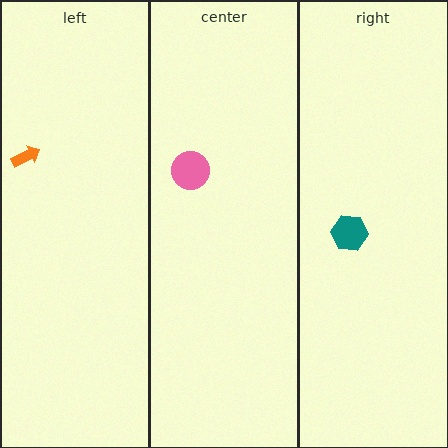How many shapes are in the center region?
1.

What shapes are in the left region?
The orange arrow.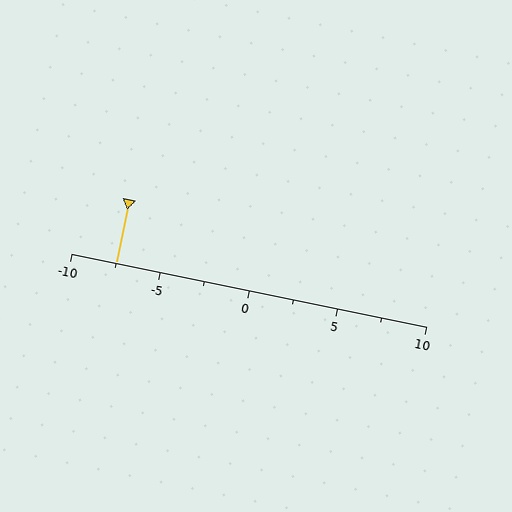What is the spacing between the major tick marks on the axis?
The major ticks are spaced 5 apart.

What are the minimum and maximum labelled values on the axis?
The axis runs from -10 to 10.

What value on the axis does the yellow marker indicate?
The marker indicates approximately -7.5.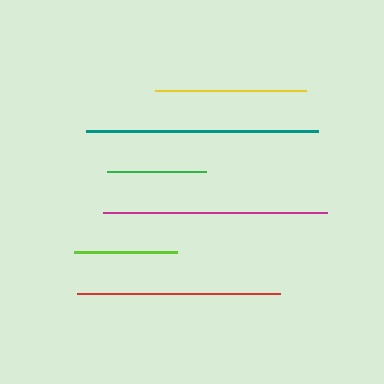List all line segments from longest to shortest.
From longest to shortest: teal, magenta, red, yellow, lime, green.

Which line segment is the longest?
The teal line is the longest at approximately 232 pixels.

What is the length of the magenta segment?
The magenta segment is approximately 224 pixels long.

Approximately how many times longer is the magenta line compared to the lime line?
The magenta line is approximately 2.2 times the length of the lime line.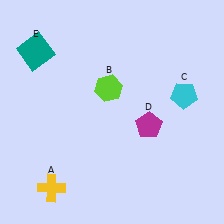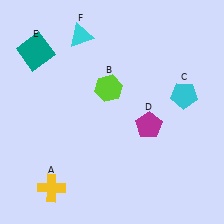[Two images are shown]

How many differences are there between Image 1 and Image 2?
There is 1 difference between the two images.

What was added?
A cyan triangle (F) was added in Image 2.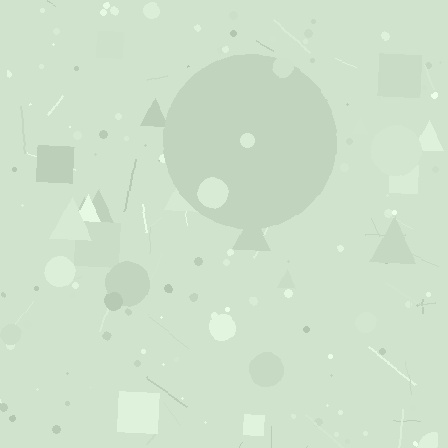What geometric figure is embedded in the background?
A circle is embedded in the background.